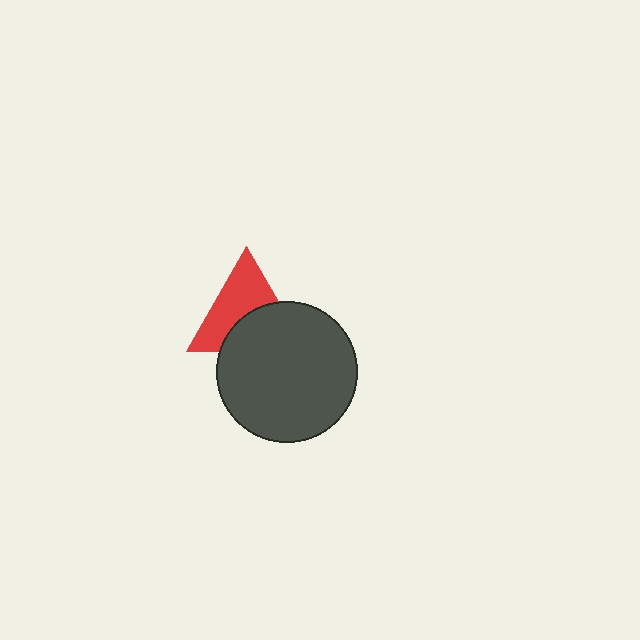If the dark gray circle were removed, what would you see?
You would see the complete red triangle.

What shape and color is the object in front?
The object in front is a dark gray circle.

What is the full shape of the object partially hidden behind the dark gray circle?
The partially hidden object is a red triangle.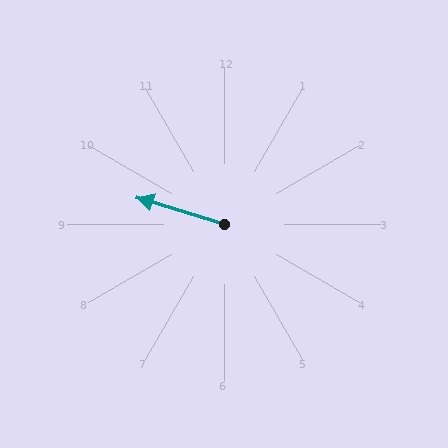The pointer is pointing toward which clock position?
Roughly 10 o'clock.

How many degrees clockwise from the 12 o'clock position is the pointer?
Approximately 287 degrees.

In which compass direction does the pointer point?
West.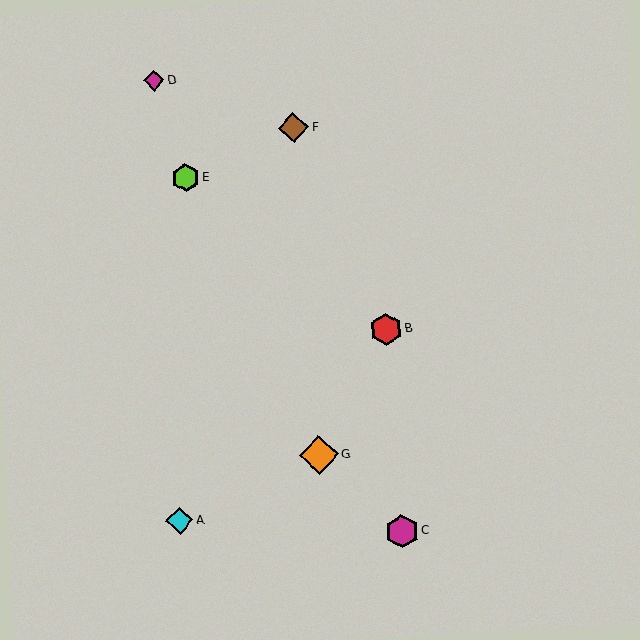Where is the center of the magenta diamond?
The center of the magenta diamond is at (154, 81).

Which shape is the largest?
The orange diamond (labeled G) is the largest.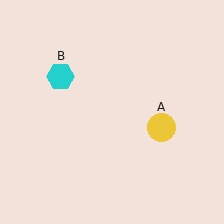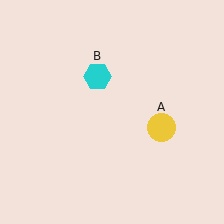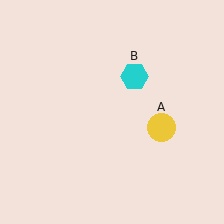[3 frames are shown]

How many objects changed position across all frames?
1 object changed position: cyan hexagon (object B).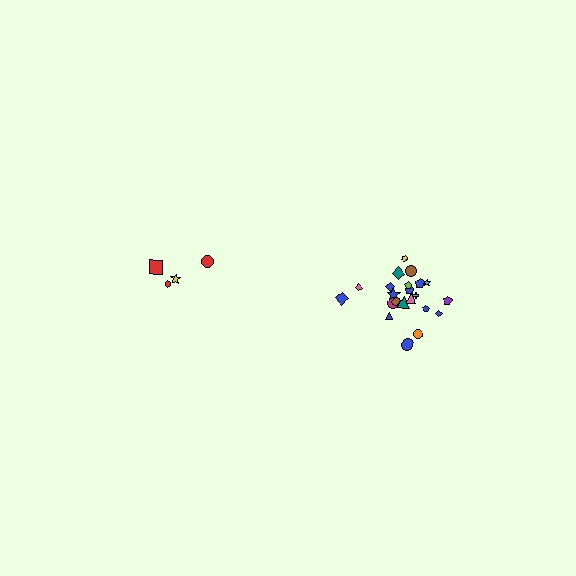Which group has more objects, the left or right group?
The right group.